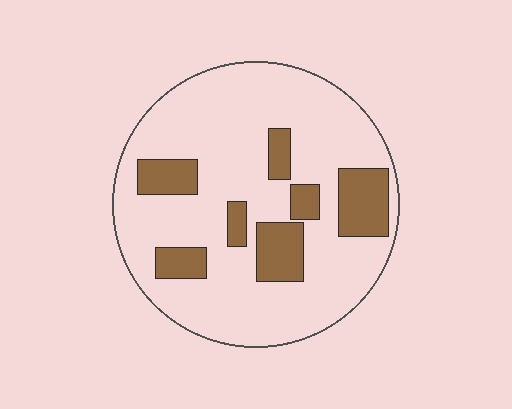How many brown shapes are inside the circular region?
7.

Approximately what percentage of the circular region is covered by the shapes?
Approximately 20%.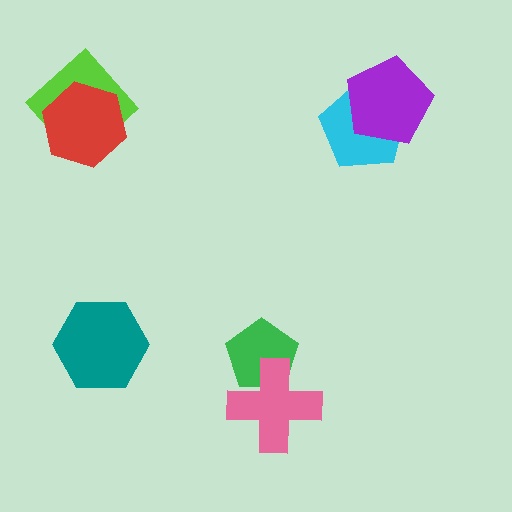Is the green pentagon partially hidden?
Yes, it is partially covered by another shape.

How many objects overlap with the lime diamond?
1 object overlaps with the lime diamond.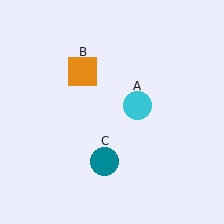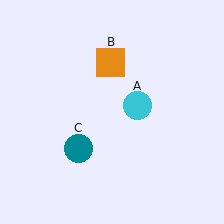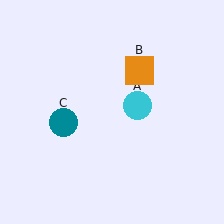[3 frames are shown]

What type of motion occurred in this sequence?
The orange square (object B), teal circle (object C) rotated clockwise around the center of the scene.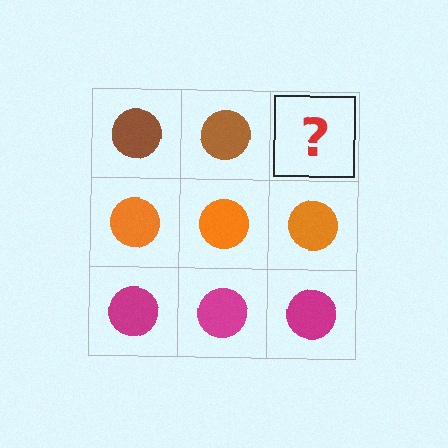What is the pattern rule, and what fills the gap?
The rule is that each row has a consistent color. The gap should be filled with a brown circle.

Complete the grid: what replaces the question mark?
The question mark should be replaced with a brown circle.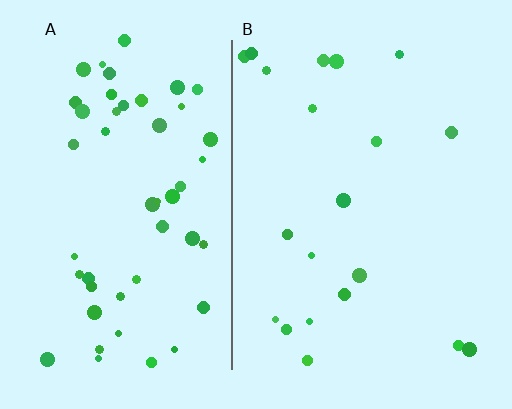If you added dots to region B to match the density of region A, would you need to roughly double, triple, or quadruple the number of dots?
Approximately double.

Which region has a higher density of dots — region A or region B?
A (the left).